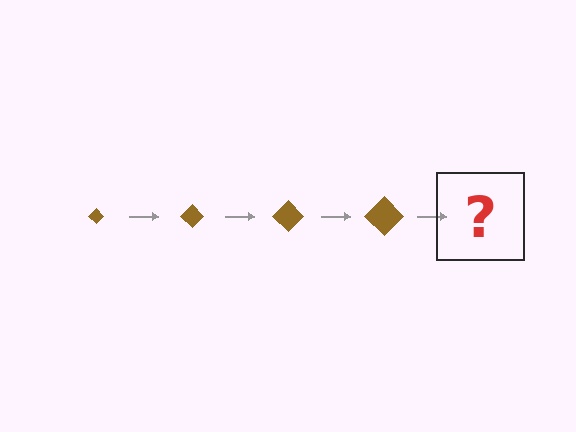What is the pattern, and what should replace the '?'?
The pattern is that the diamond gets progressively larger each step. The '?' should be a brown diamond, larger than the previous one.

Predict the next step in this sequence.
The next step is a brown diamond, larger than the previous one.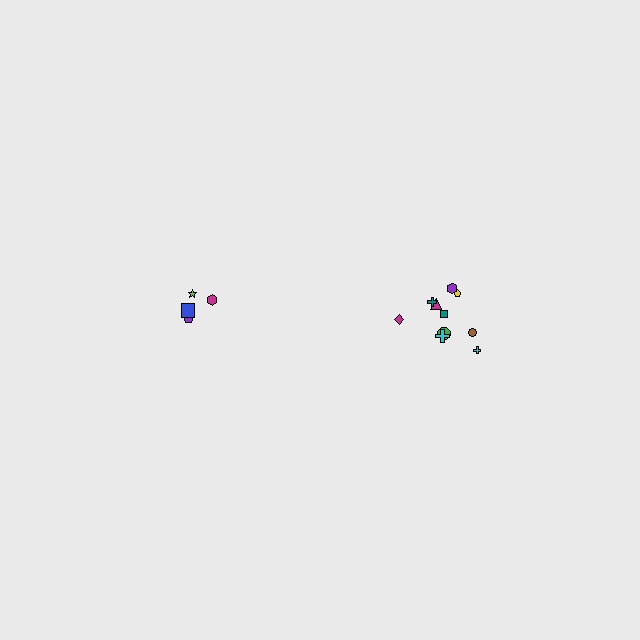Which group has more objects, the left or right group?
The right group.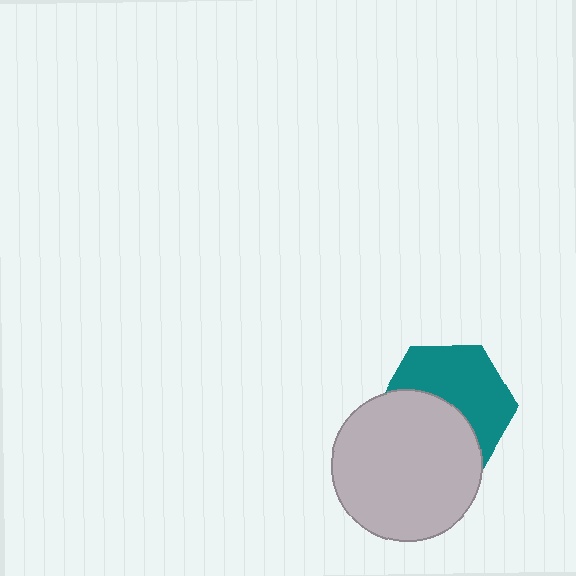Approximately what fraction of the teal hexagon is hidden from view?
Roughly 46% of the teal hexagon is hidden behind the light gray circle.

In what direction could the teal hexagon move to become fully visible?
The teal hexagon could move up. That would shift it out from behind the light gray circle entirely.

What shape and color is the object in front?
The object in front is a light gray circle.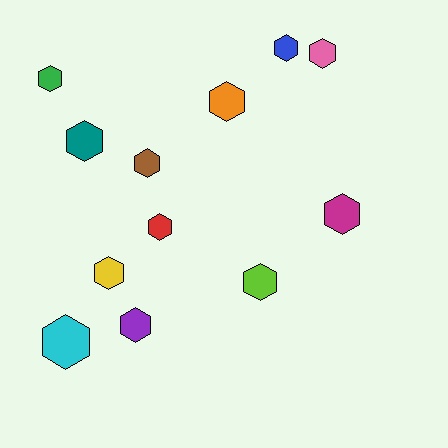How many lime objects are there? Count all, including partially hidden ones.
There is 1 lime object.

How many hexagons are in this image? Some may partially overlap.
There are 12 hexagons.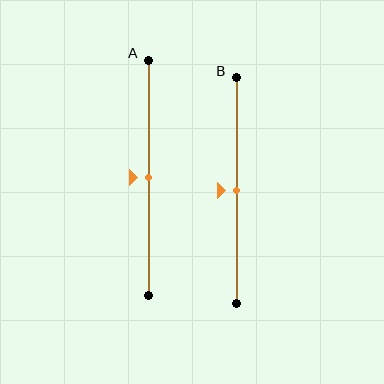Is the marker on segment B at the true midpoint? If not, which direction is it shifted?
Yes, the marker on segment B is at the true midpoint.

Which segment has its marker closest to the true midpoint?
Segment A has its marker closest to the true midpoint.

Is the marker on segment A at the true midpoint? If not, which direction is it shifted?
Yes, the marker on segment A is at the true midpoint.